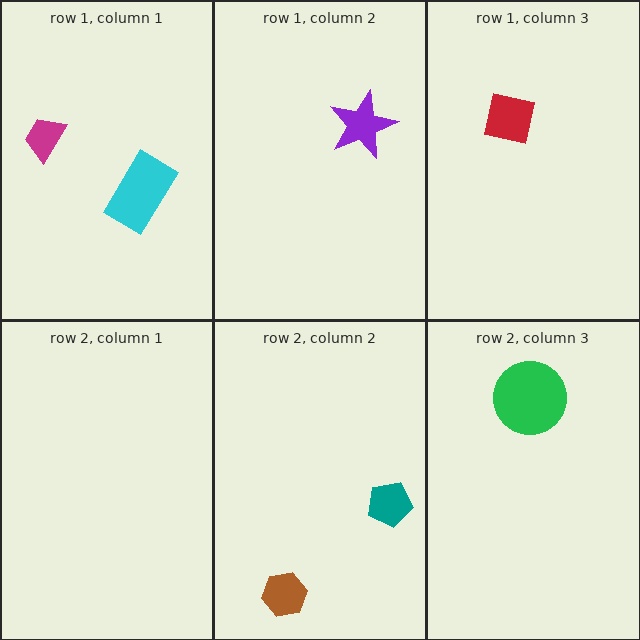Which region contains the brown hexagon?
The row 2, column 2 region.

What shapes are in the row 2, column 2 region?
The brown hexagon, the teal pentagon.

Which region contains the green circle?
The row 2, column 3 region.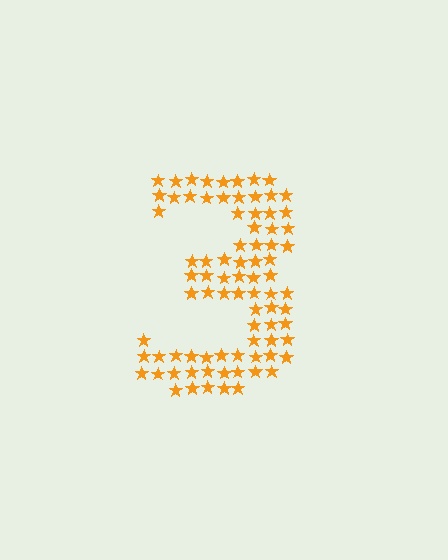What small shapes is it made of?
It is made of small stars.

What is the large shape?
The large shape is the digit 3.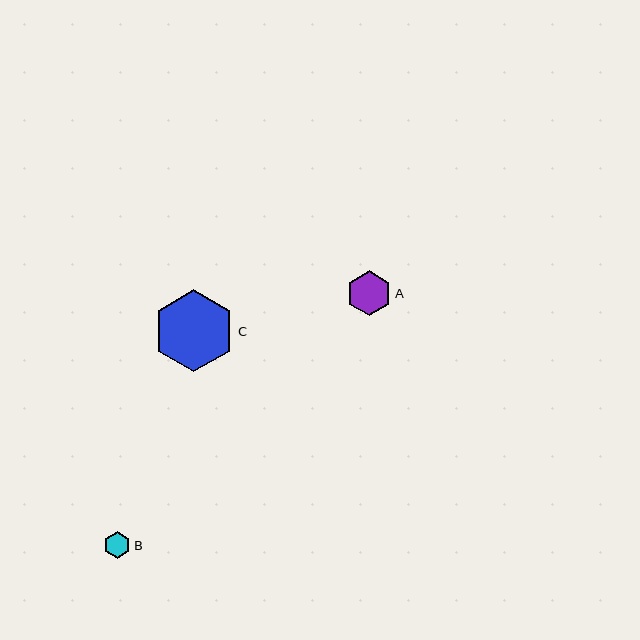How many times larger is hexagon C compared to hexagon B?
Hexagon C is approximately 3.0 times the size of hexagon B.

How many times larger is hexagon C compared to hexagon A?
Hexagon C is approximately 1.8 times the size of hexagon A.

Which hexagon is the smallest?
Hexagon B is the smallest with a size of approximately 27 pixels.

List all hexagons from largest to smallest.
From largest to smallest: C, A, B.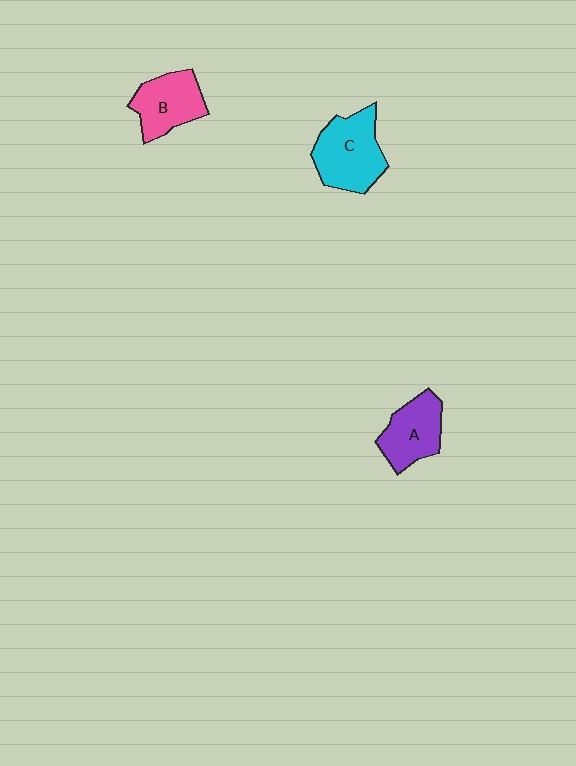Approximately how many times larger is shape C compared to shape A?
Approximately 1.3 times.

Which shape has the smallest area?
Shape A (purple).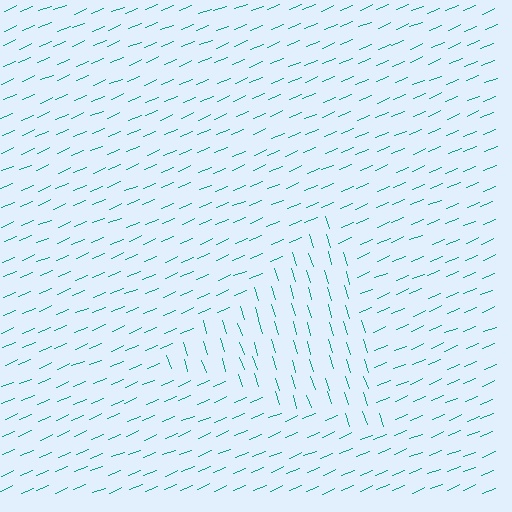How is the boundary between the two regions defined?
The boundary is defined purely by a change in line orientation (approximately 85 degrees difference). All lines are the same color and thickness.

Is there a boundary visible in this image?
Yes, there is a texture boundary formed by a change in line orientation.